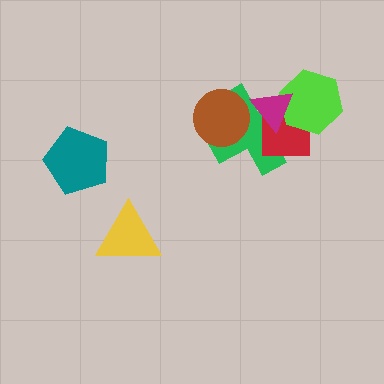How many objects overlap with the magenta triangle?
3 objects overlap with the magenta triangle.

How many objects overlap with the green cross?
4 objects overlap with the green cross.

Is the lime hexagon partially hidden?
Yes, it is partially covered by another shape.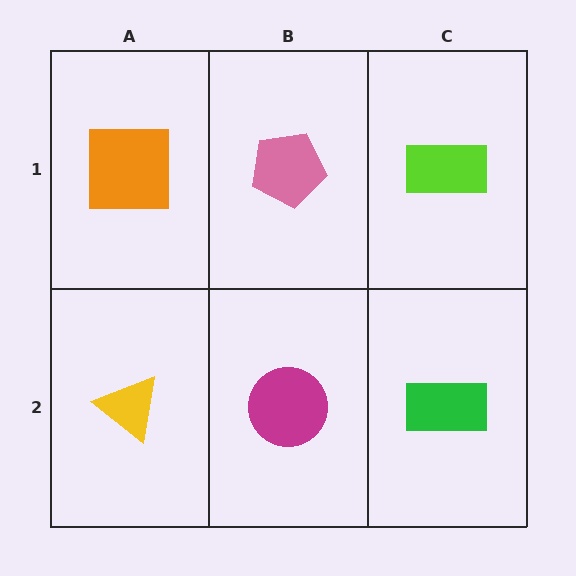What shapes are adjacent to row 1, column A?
A yellow triangle (row 2, column A), a pink pentagon (row 1, column B).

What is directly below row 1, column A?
A yellow triangle.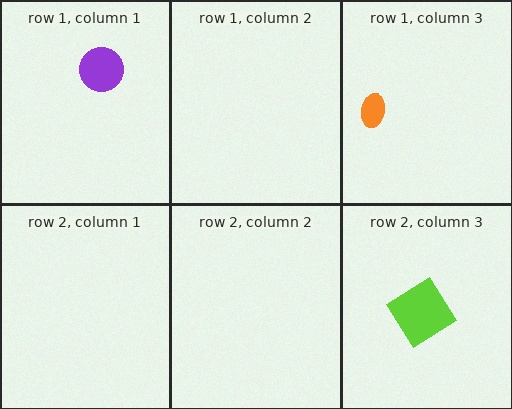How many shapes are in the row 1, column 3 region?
1.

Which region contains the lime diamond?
The row 2, column 3 region.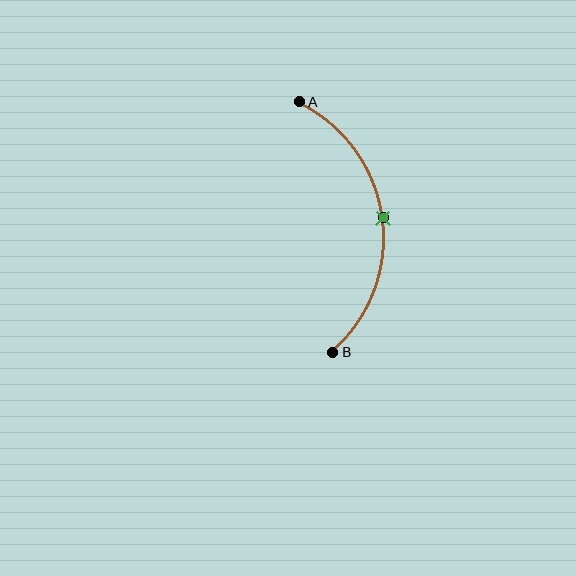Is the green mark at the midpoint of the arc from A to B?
Yes. The green mark lies on the arc at equal arc-length from both A and B — it is the arc midpoint.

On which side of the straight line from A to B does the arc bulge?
The arc bulges to the right of the straight line connecting A and B.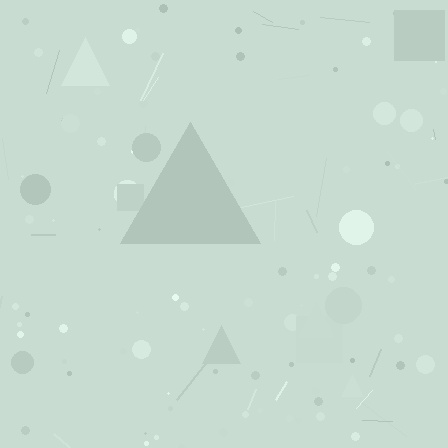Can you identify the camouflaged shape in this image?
The camouflaged shape is a triangle.